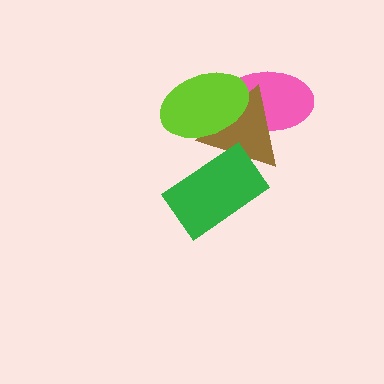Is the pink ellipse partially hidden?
Yes, it is partially covered by another shape.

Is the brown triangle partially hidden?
Yes, it is partially covered by another shape.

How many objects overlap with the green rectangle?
1 object overlaps with the green rectangle.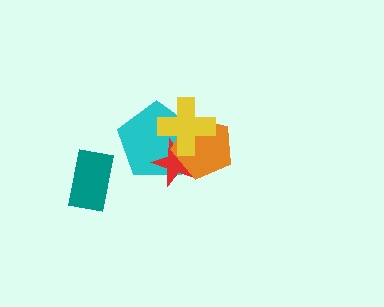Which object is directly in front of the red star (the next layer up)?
The orange pentagon is directly in front of the red star.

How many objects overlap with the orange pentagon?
3 objects overlap with the orange pentagon.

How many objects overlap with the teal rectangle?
0 objects overlap with the teal rectangle.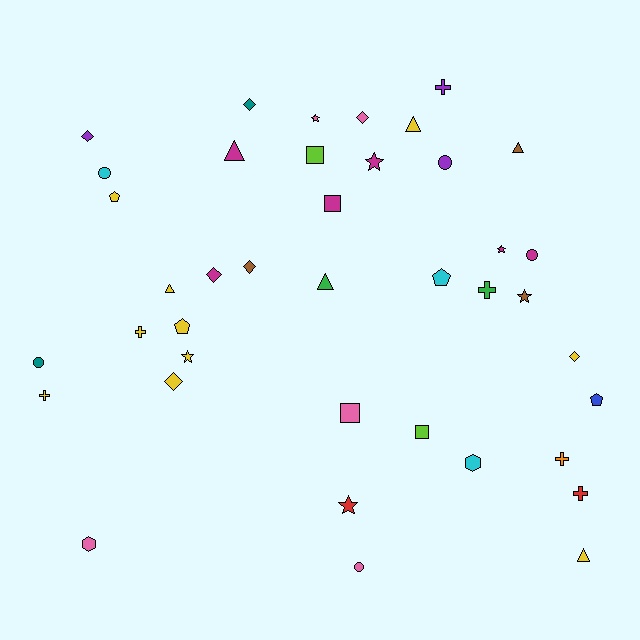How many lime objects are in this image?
There are 2 lime objects.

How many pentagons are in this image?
There are 4 pentagons.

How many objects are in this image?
There are 40 objects.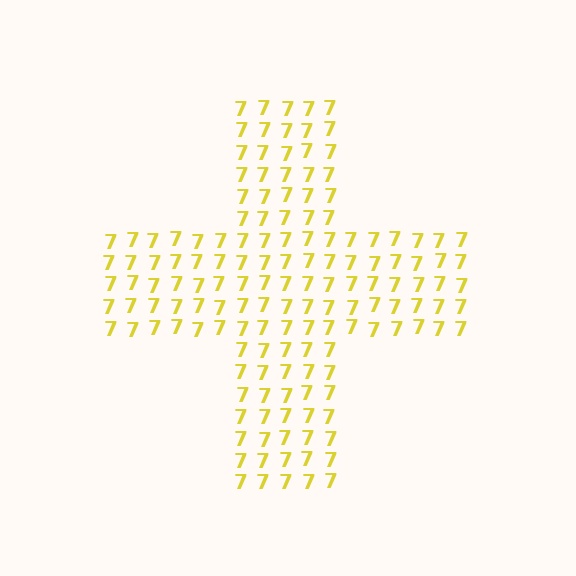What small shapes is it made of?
It is made of small digit 7's.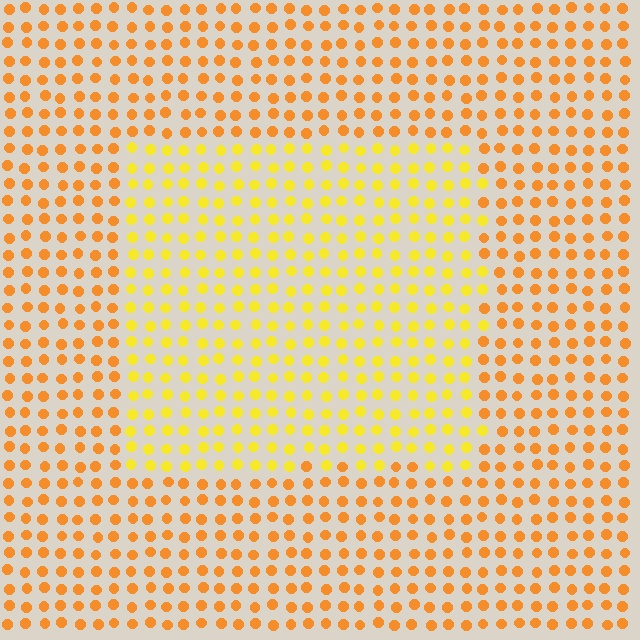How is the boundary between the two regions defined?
The boundary is defined purely by a slight shift in hue (about 27 degrees). Spacing, size, and orientation are identical on both sides.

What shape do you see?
I see a rectangle.